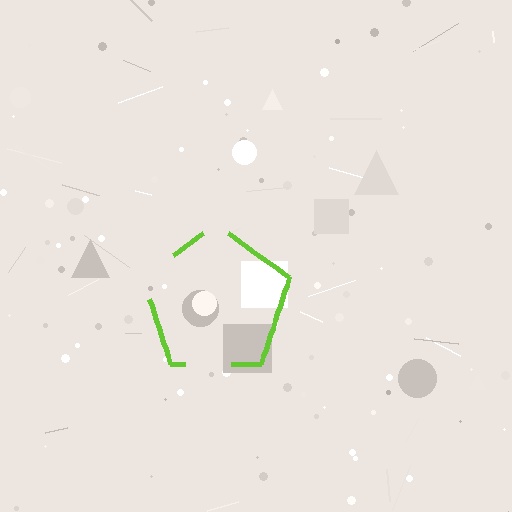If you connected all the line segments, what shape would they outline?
They would outline a pentagon.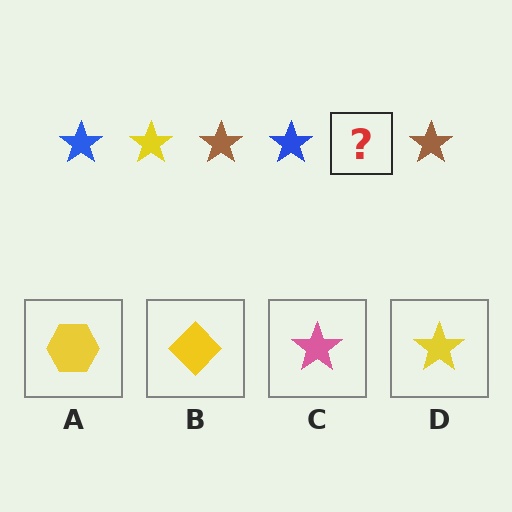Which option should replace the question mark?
Option D.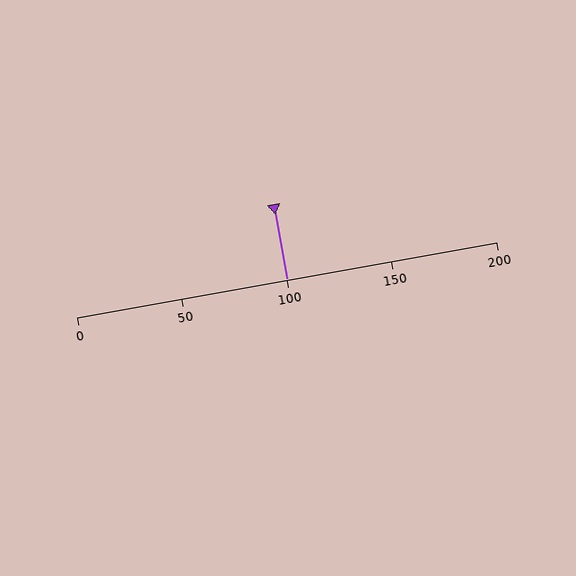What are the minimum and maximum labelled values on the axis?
The axis runs from 0 to 200.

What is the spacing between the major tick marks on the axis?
The major ticks are spaced 50 apart.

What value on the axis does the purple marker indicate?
The marker indicates approximately 100.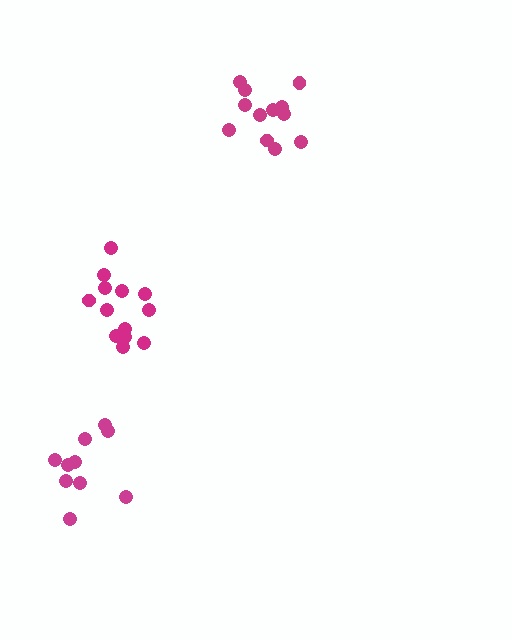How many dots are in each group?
Group 1: 13 dots, Group 2: 12 dots, Group 3: 10 dots (35 total).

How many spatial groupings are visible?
There are 3 spatial groupings.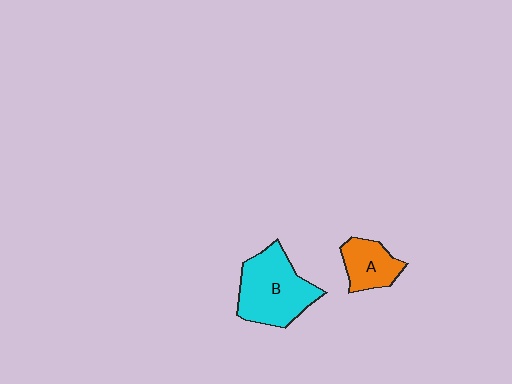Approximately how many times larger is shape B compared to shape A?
Approximately 1.9 times.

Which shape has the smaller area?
Shape A (orange).